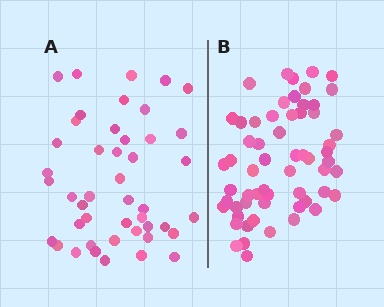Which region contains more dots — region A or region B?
Region B (the right region) has more dots.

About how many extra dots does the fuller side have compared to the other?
Region B has approximately 15 more dots than region A.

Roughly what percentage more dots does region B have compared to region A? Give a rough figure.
About 35% more.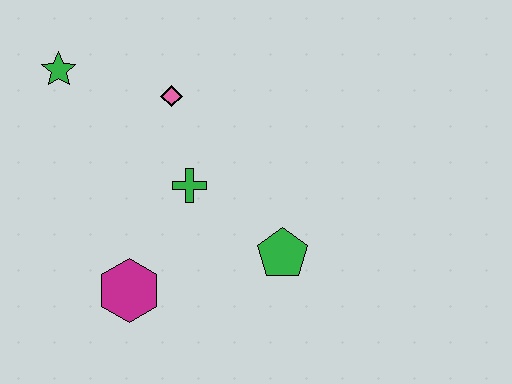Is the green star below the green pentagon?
No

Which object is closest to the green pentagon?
The green cross is closest to the green pentagon.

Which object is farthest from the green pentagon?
The green star is farthest from the green pentagon.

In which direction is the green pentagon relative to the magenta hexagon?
The green pentagon is to the right of the magenta hexagon.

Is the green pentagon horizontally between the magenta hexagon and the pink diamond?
No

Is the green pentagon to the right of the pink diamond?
Yes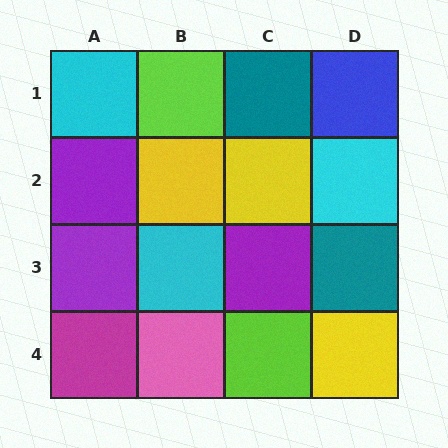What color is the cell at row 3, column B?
Cyan.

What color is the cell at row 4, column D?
Yellow.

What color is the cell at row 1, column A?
Cyan.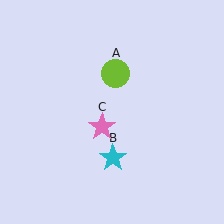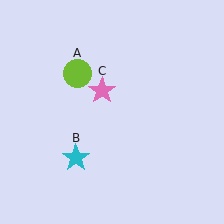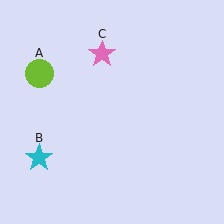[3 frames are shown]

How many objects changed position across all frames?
3 objects changed position: lime circle (object A), cyan star (object B), pink star (object C).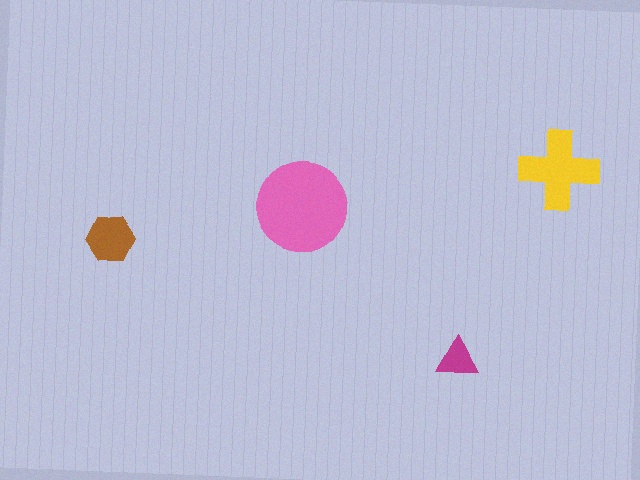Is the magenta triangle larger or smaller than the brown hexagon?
Smaller.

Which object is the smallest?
The magenta triangle.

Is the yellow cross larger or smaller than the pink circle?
Smaller.